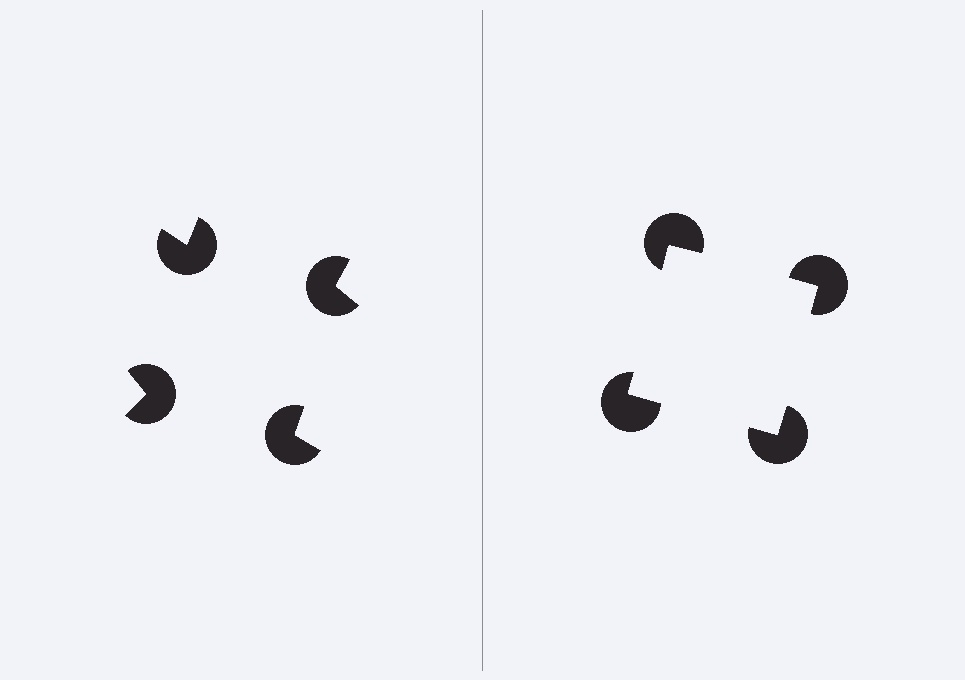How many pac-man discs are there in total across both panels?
8 — 4 on each side.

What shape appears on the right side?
An illusory square.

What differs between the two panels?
The pac-man discs are positioned identically on both sides; only the wedge orientations differ. On the right they align to a square; on the left they are misaligned.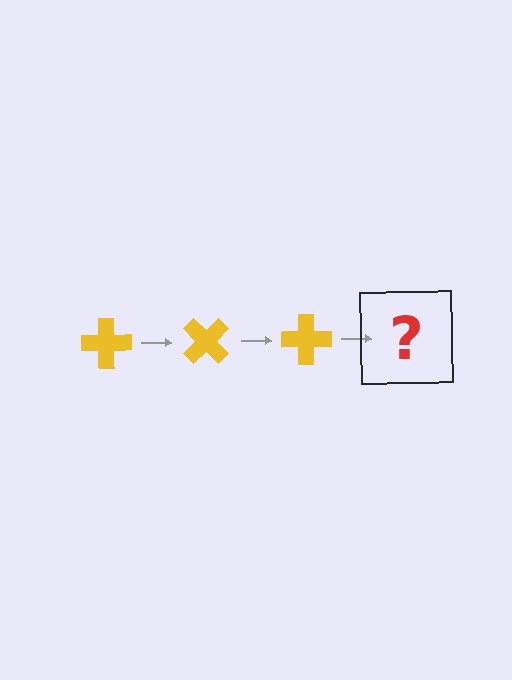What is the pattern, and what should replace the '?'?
The pattern is that the cross rotates 45 degrees each step. The '?' should be a yellow cross rotated 135 degrees.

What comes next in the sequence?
The next element should be a yellow cross rotated 135 degrees.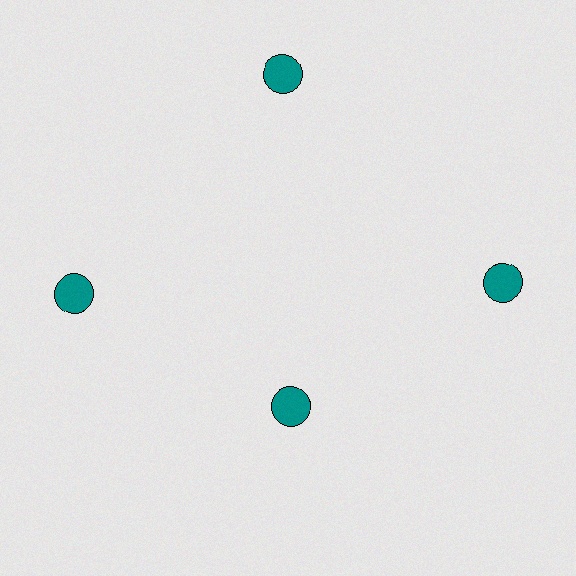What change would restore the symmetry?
The symmetry would be restored by moving it outward, back onto the ring so that all 4 circles sit at equal angles and equal distance from the center.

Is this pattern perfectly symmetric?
No. The 4 teal circles are arranged in a ring, but one element near the 6 o'clock position is pulled inward toward the center, breaking the 4-fold rotational symmetry.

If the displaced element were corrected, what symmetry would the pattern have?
It would have 4-fold rotational symmetry — the pattern would map onto itself every 90 degrees.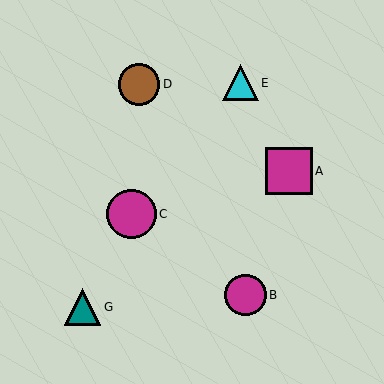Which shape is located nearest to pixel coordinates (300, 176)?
The magenta square (labeled A) at (289, 171) is nearest to that location.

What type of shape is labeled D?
Shape D is a brown circle.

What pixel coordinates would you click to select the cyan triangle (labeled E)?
Click at (240, 83) to select the cyan triangle E.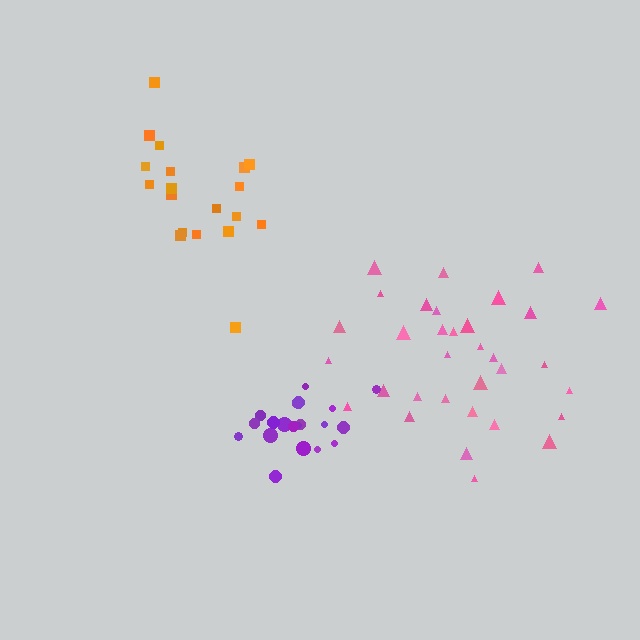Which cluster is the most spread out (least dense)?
Pink.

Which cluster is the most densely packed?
Purple.